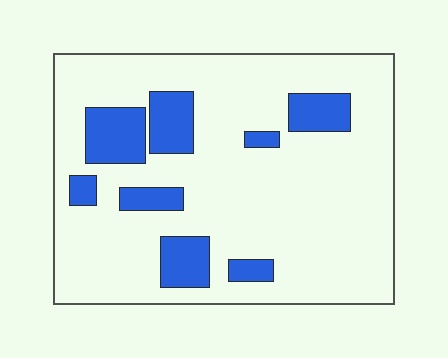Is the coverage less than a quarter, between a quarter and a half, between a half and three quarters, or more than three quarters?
Less than a quarter.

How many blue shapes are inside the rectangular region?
8.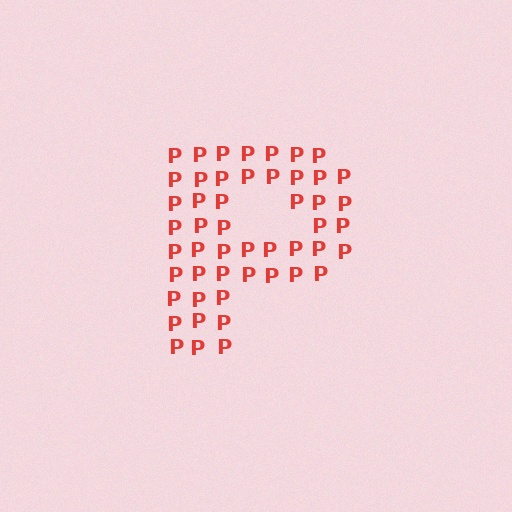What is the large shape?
The large shape is the letter P.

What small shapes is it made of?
It is made of small letter P's.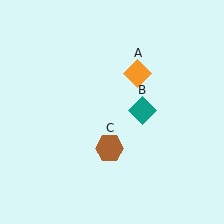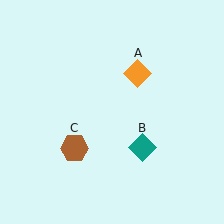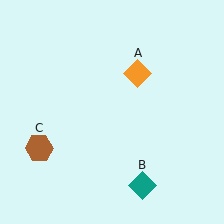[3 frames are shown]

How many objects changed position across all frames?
2 objects changed position: teal diamond (object B), brown hexagon (object C).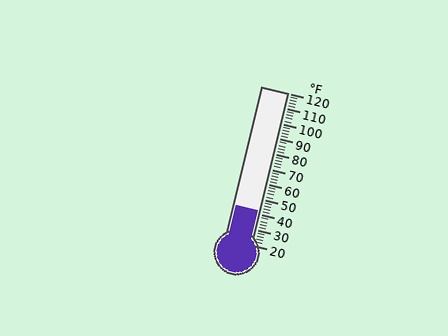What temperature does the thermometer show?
The thermometer shows approximately 42°F.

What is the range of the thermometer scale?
The thermometer scale ranges from 20°F to 120°F.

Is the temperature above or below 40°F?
The temperature is above 40°F.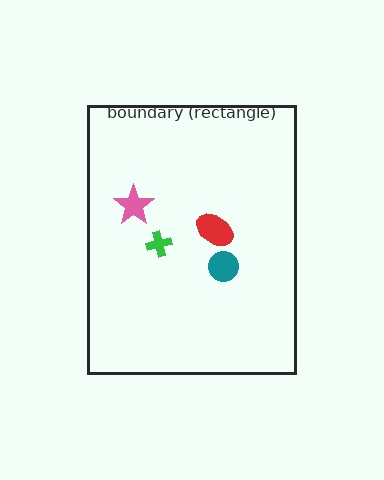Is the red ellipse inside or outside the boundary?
Inside.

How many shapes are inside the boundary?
4 inside, 0 outside.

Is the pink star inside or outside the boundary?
Inside.